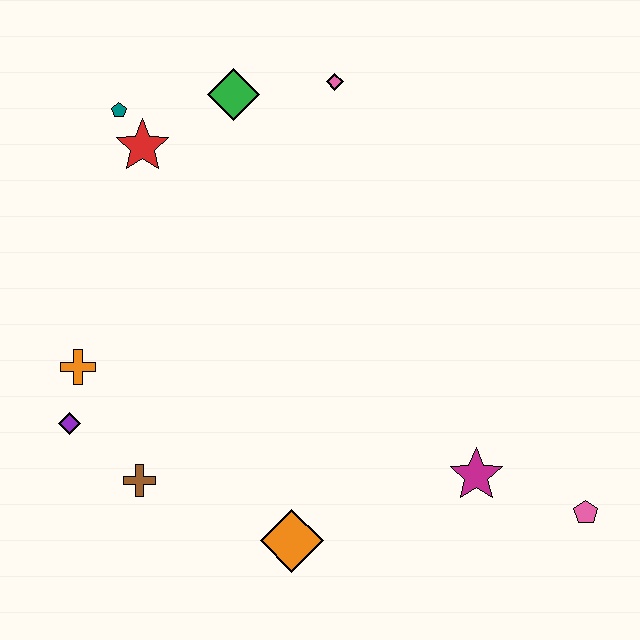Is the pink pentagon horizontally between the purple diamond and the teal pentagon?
No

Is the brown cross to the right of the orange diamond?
No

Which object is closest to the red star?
The teal pentagon is closest to the red star.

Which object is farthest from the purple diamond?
The pink pentagon is farthest from the purple diamond.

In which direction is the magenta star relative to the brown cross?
The magenta star is to the right of the brown cross.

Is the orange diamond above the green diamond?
No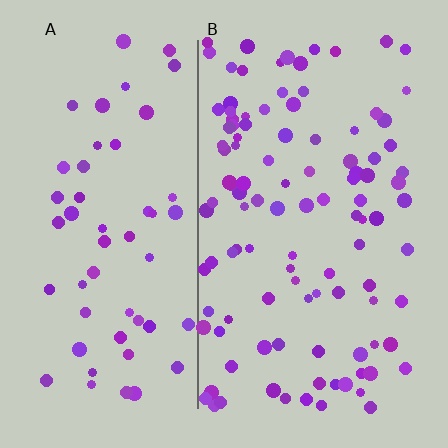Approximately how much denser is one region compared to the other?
Approximately 2.0× — region B over region A.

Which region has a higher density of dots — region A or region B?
B (the right).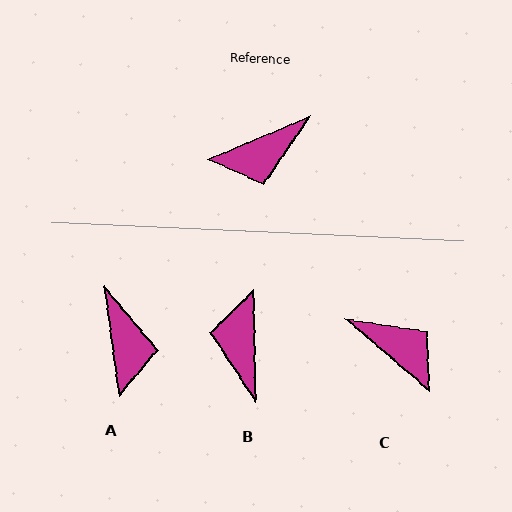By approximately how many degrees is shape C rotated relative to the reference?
Approximately 117 degrees counter-clockwise.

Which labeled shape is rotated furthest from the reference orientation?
C, about 117 degrees away.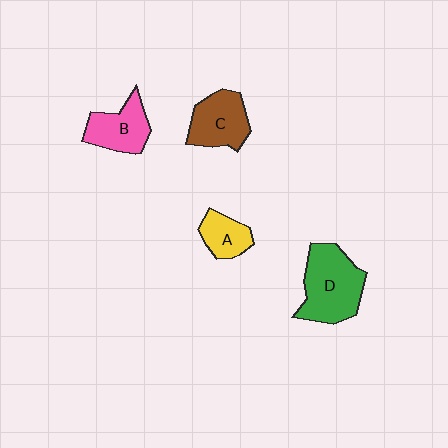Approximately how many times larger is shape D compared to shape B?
Approximately 1.6 times.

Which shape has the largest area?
Shape D (green).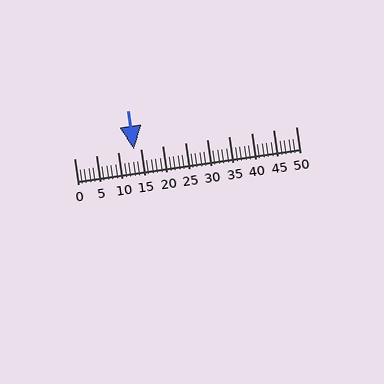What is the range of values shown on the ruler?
The ruler shows values from 0 to 50.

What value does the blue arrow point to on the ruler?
The blue arrow points to approximately 14.